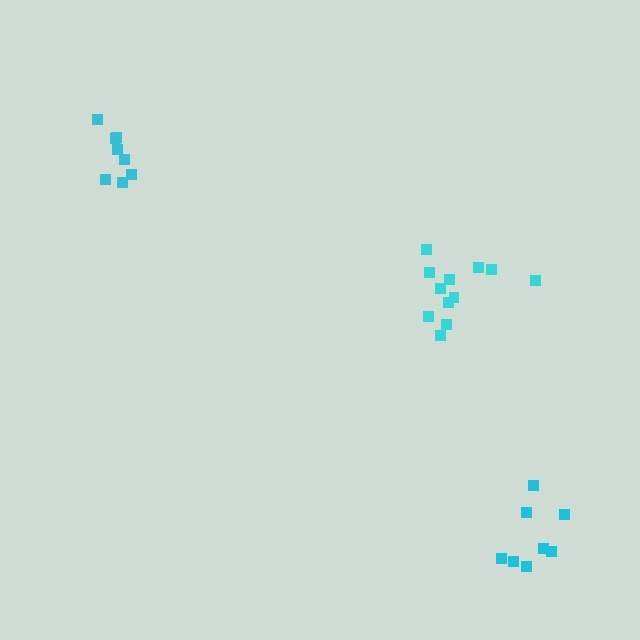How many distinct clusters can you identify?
There are 3 distinct clusters.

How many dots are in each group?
Group 1: 8 dots, Group 2: 8 dots, Group 3: 12 dots (28 total).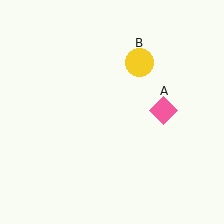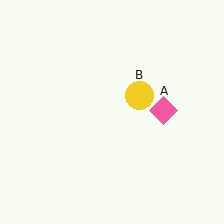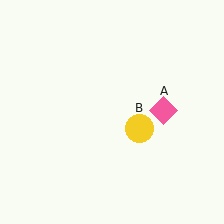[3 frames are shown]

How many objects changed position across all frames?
1 object changed position: yellow circle (object B).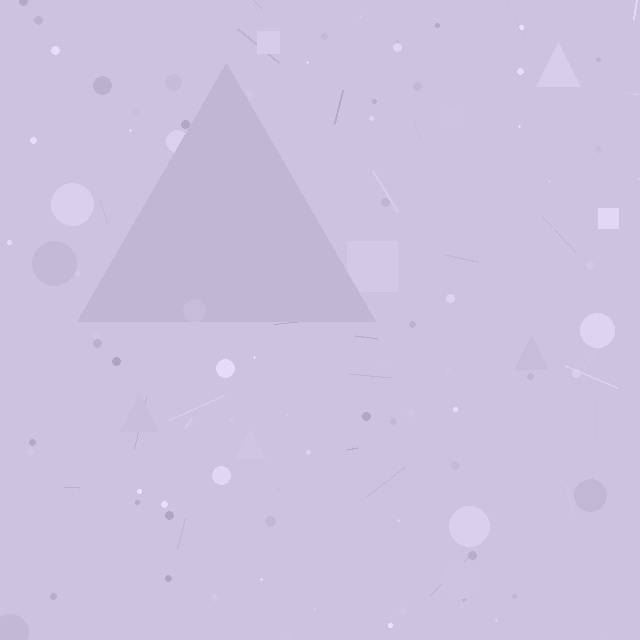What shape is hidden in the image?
A triangle is hidden in the image.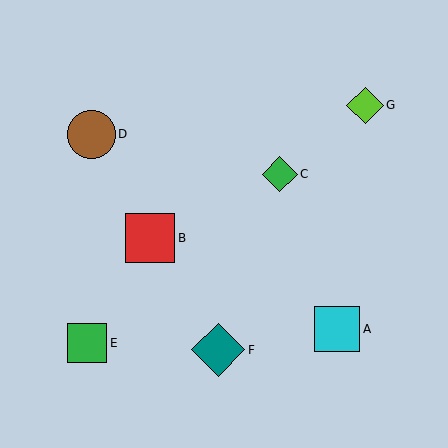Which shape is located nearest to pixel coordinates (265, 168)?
The green diamond (labeled C) at (280, 174) is nearest to that location.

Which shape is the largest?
The teal diamond (labeled F) is the largest.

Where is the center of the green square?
The center of the green square is at (87, 343).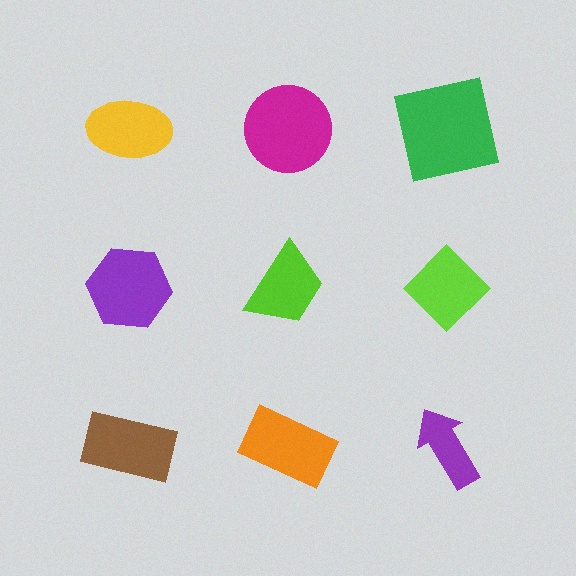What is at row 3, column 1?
A brown rectangle.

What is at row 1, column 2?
A magenta circle.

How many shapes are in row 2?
3 shapes.